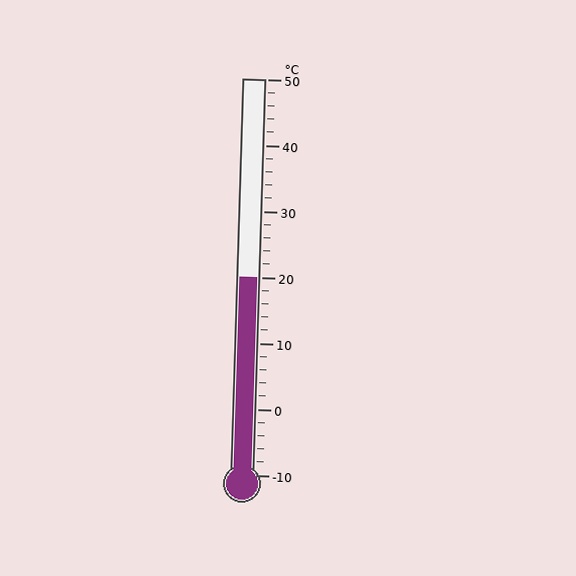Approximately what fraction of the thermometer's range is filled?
The thermometer is filled to approximately 50% of its range.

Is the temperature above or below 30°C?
The temperature is below 30°C.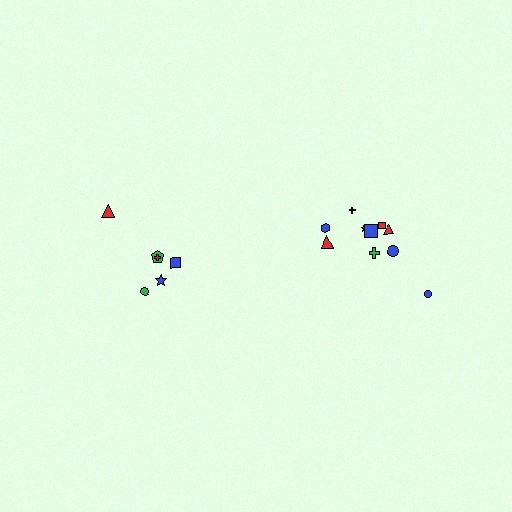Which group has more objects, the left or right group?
The right group.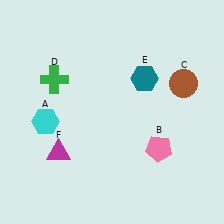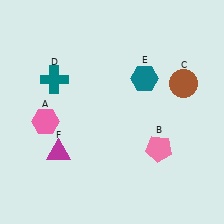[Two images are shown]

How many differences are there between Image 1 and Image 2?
There are 2 differences between the two images.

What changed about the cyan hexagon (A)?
In Image 1, A is cyan. In Image 2, it changed to pink.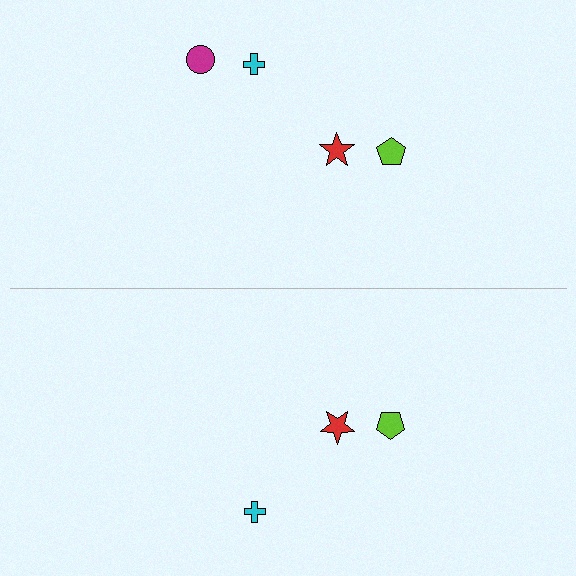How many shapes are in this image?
There are 7 shapes in this image.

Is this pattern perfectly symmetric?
No, the pattern is not perfectly symmetric. A magenta circle is missing from the bottom side.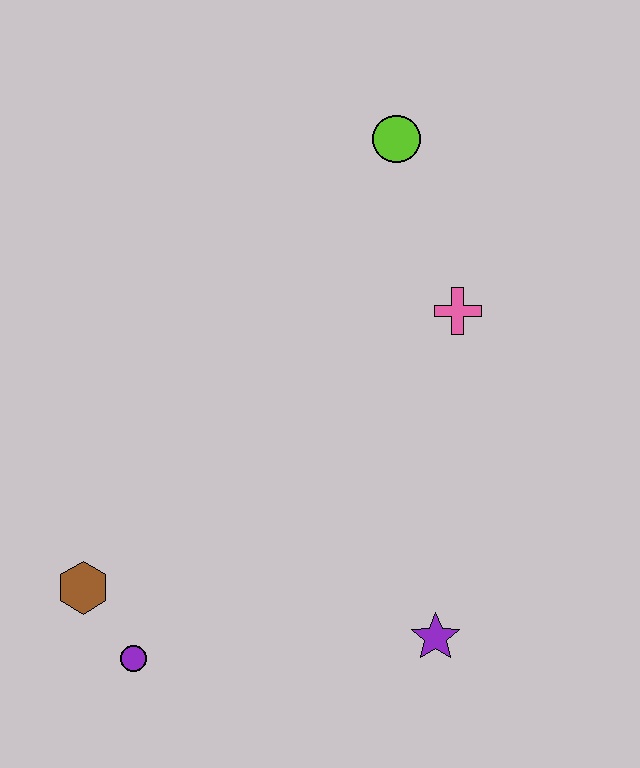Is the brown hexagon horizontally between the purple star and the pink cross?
No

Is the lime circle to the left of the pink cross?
Yes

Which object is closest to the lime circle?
The pink cross is closest to the lime circle.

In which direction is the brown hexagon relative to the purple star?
The brown hexagon is to the left of the purple star.